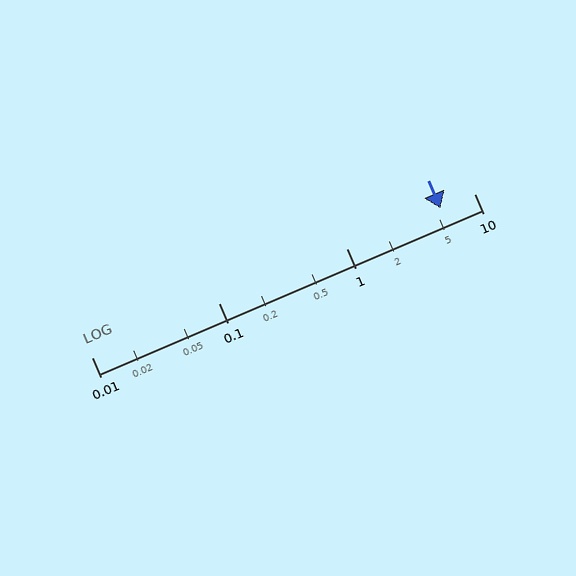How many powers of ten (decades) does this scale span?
The scale spans 3 decades, from 0.01 to 10.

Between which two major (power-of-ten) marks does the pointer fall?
The pointer is between 1 and 10.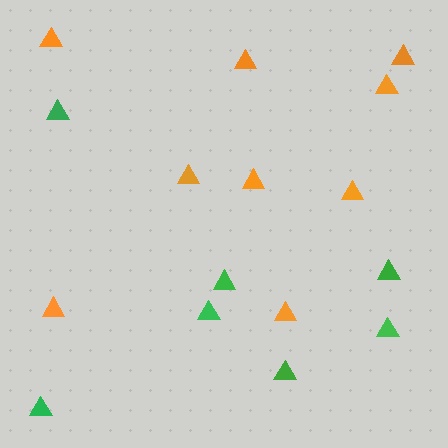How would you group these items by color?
There are 2 groups: one group of green triangles (7) and one group of orange triangles (9).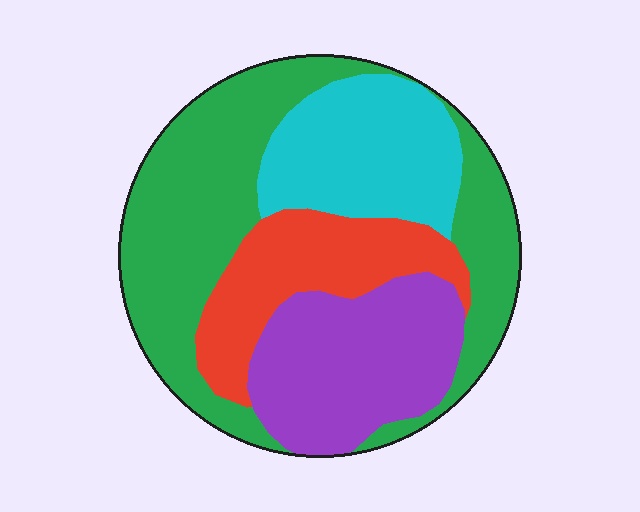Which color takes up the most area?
Green, at roughly 40%.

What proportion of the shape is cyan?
Cyan covers roughly 20% of the shape.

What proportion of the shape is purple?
Purple takes up about one quarter (1/4) of the shape.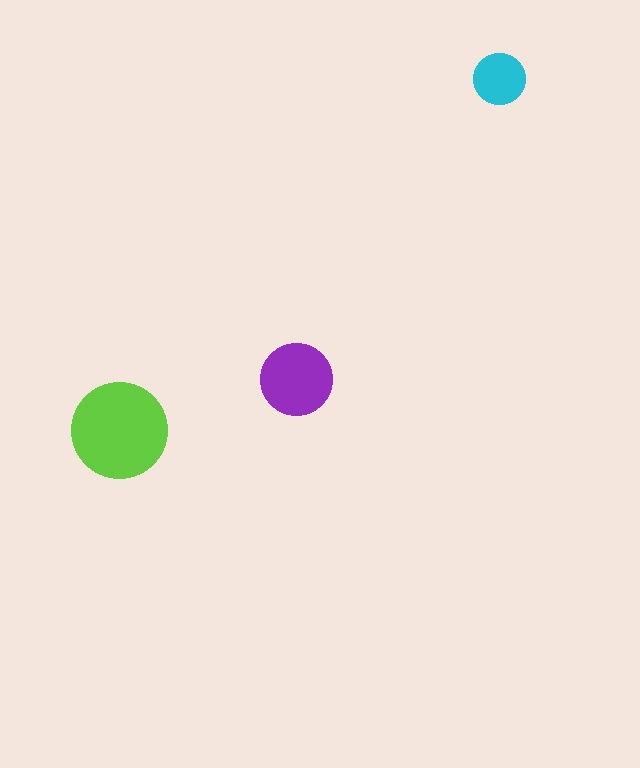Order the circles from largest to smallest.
the lime one, the purple one, the cyan one.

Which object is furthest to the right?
The cyan circle is rightmost.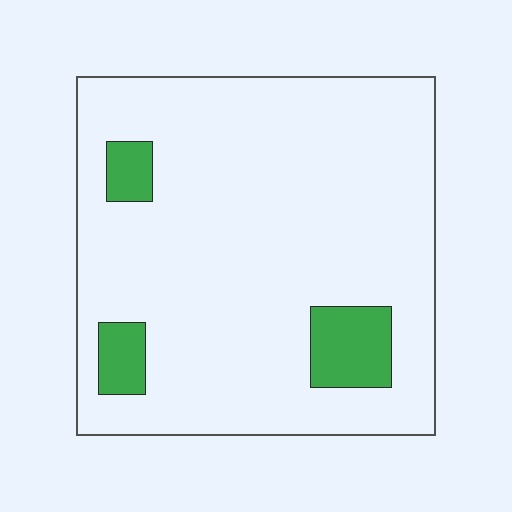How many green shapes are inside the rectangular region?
3.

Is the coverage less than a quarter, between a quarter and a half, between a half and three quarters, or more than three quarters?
Less than a quarter.